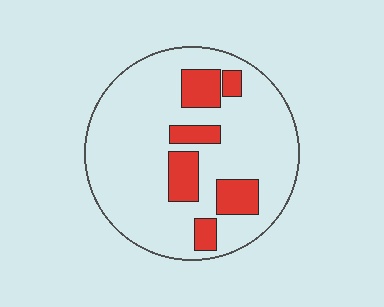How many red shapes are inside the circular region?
6.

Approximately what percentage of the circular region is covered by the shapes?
Approximately 20%.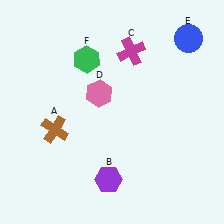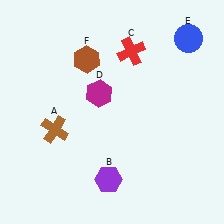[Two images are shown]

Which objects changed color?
C changed from magenta to red. D changed from pink to magenta. F changed from green to brown.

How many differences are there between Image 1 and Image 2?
There are 3 differences between the two images.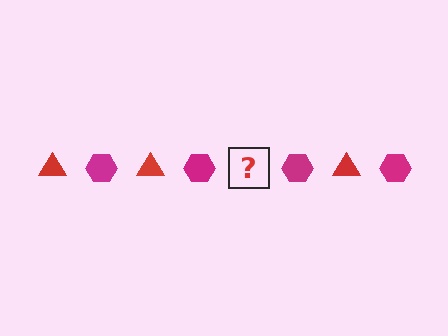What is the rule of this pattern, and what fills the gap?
The rule is that the pattern alternates between red triangle and magenta hexagon. The gap should be filled with a red triangle.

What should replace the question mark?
The question mark should be replaced with a red triangle.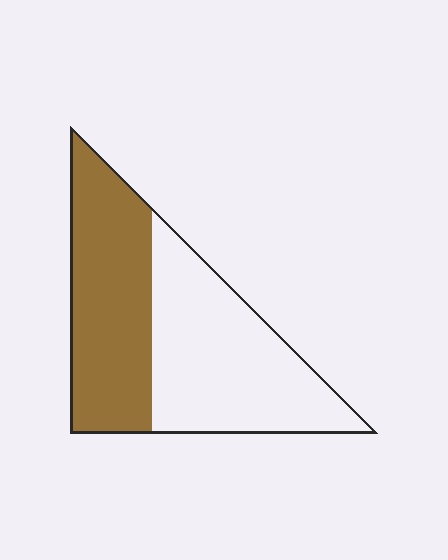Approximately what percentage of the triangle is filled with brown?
Approximately 45%.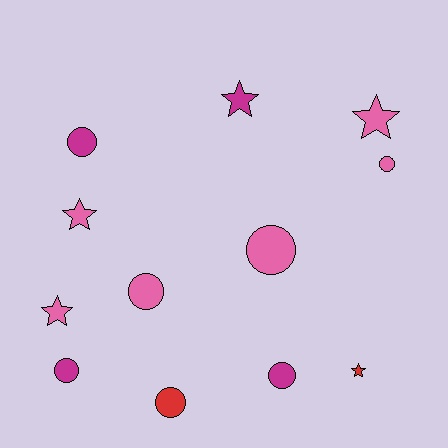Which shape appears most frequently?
Circle, with 7 objects.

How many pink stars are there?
There are 3 pink stars.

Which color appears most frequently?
Pink, with 6 objects.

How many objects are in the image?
There are 12 objects.